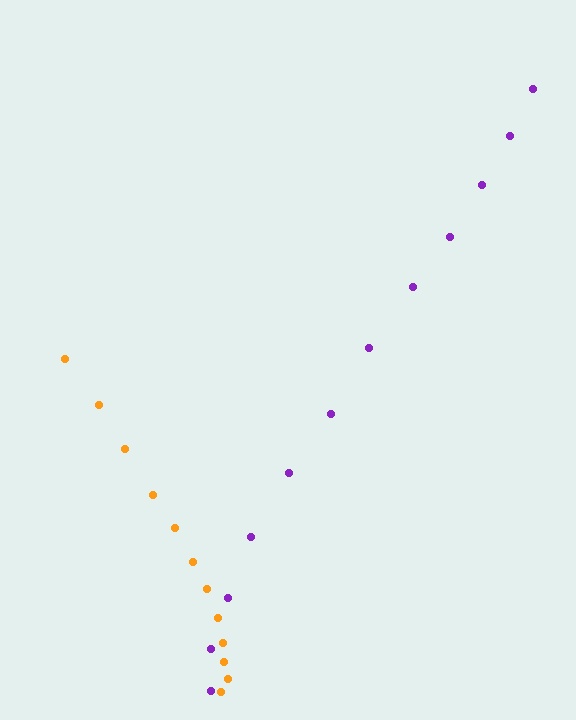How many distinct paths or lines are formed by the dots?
There are 2 distinct paths.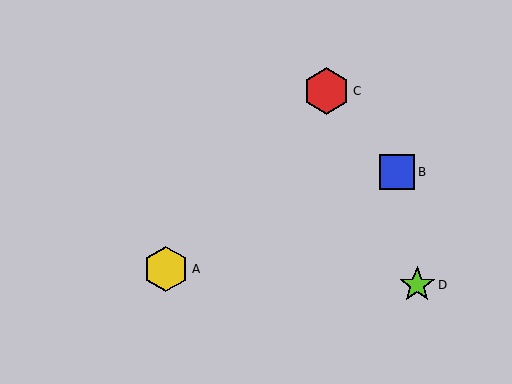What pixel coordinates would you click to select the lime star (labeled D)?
Click at (417, 285) to select the lime star D.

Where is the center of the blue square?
The center of the blue square is at (397, 172).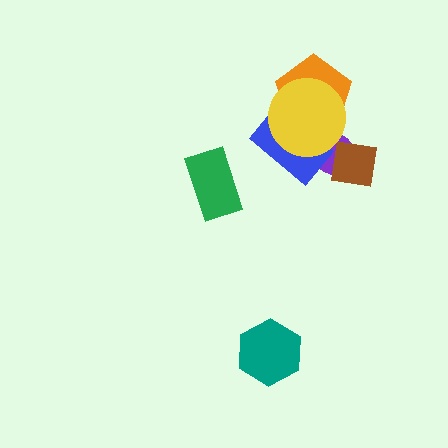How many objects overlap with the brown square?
1 object overlaps with the brown square.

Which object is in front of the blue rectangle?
The yellow circle is in front of the blue rectangle.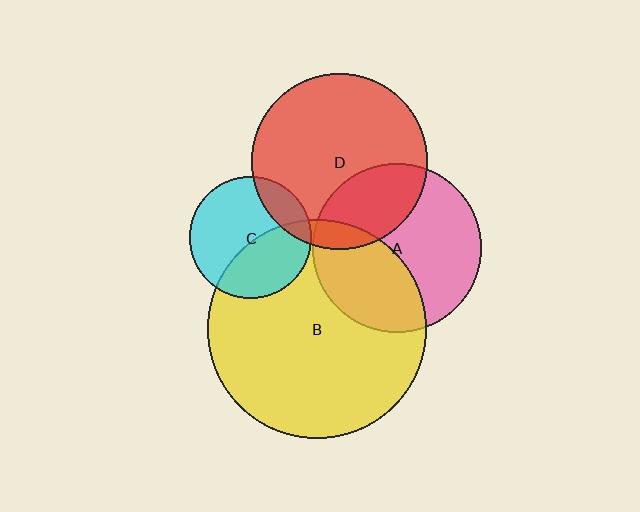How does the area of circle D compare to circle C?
Approximately 2.1 times.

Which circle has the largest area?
Circle B (yellow).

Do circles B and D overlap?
Yes.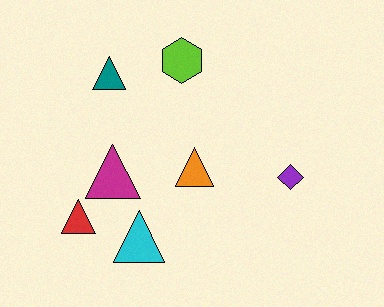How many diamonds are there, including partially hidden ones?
There is 1 diamond.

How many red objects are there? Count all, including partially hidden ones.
There is 1 red object.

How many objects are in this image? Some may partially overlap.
There are 7 objects.